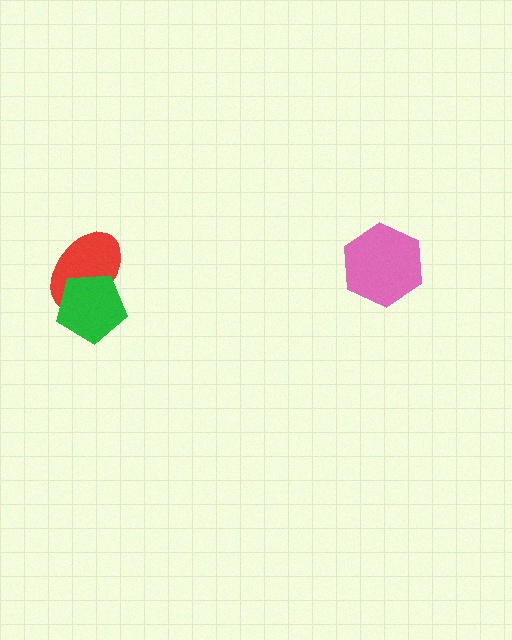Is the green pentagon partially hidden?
No, no other shape covers it.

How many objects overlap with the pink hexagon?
0 objects overlap with the pink hexagon.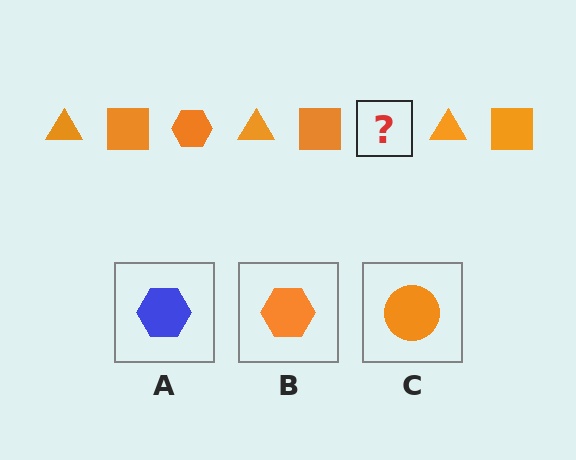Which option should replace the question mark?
Option B.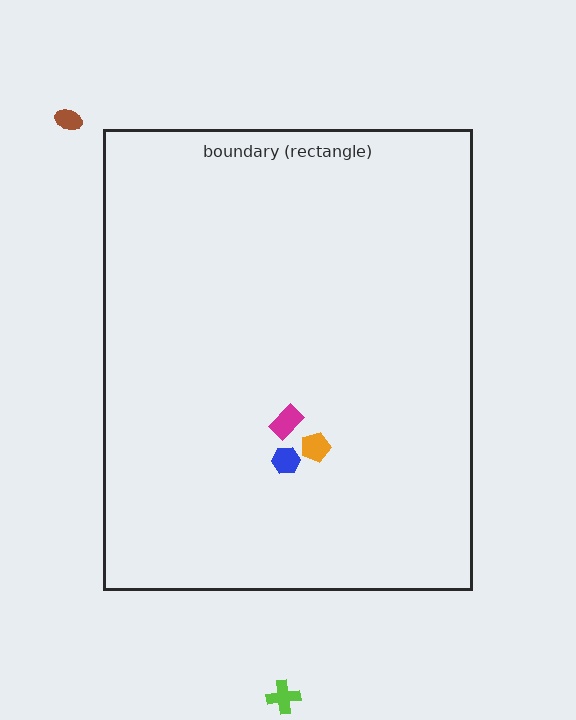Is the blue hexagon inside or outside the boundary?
Inside.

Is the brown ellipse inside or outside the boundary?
Outside.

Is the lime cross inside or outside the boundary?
Outside.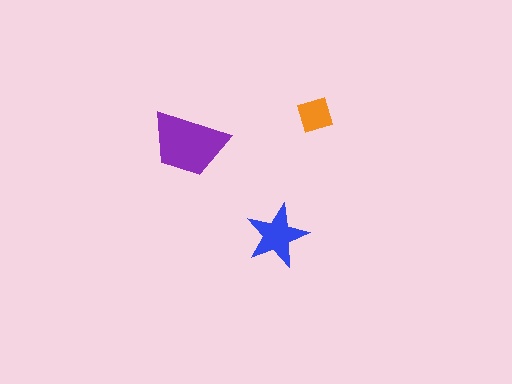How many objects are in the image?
There are 3 objects in the image.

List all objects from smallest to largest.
The orange square, the blue star, the purple trapezoid.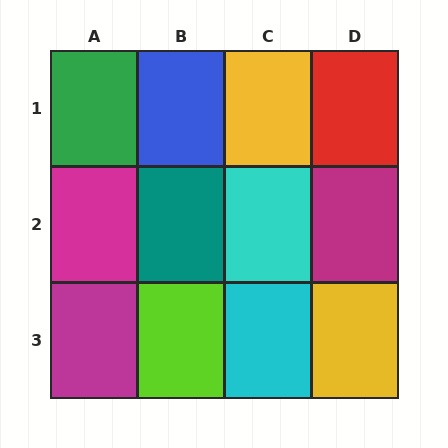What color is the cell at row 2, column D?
Magenta.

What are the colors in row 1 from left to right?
Green, blue, yellow, red.